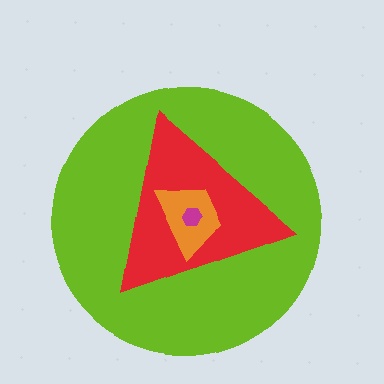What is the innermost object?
The magenta hexagon.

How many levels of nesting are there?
4.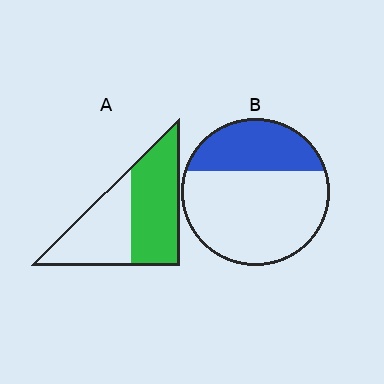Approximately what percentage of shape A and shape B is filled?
A is approximately 55% and B is approximately 30%.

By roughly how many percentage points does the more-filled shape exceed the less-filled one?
By roughly 25 percentage points (A over B).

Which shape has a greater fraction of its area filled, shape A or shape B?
Shape A.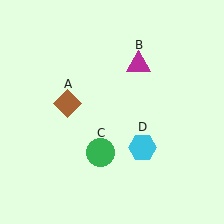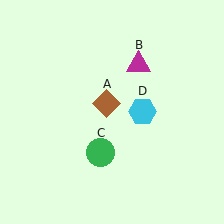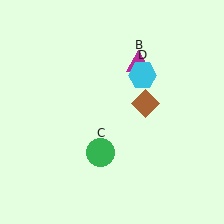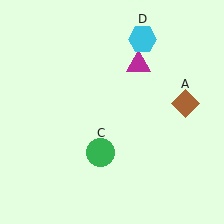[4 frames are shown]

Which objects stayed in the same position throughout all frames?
Magenta triangle (object B) and green circle (object C) remained stationary.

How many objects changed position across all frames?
2 objects changed position: brown diamond (object A), cyan hexagon (object D).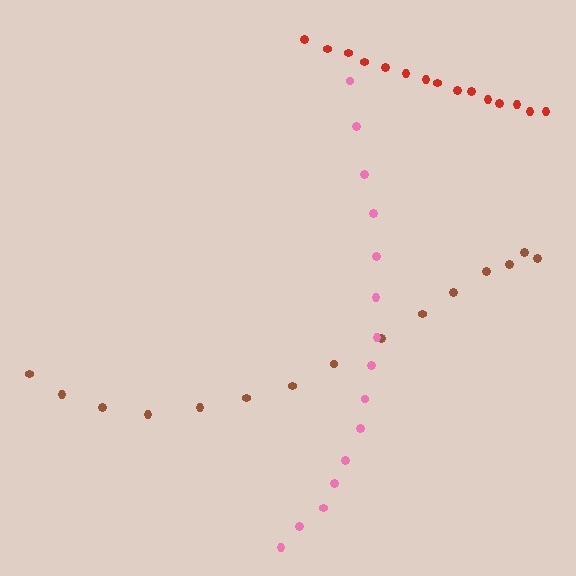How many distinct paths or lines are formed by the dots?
There are 3 distinct paths.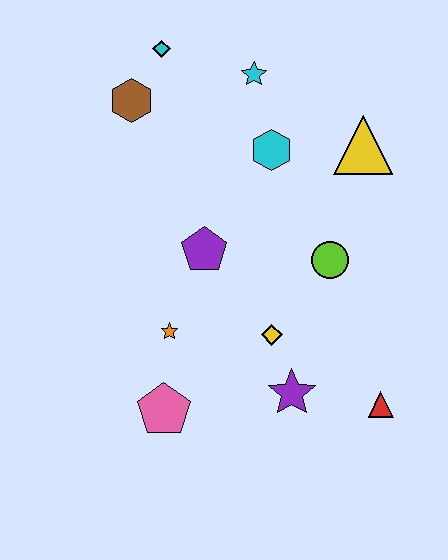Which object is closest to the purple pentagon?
The orange star is closest to the purple pentagon.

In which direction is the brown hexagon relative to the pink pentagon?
The brown hexagon is above the pink pentagon.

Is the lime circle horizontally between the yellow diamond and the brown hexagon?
No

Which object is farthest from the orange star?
The cyan diamond is farthest from the orange star.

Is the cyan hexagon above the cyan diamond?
No